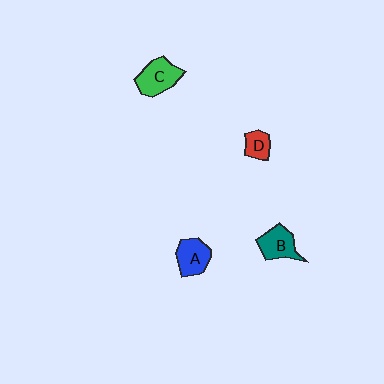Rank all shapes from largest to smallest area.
From largest to smallest: C (green), B (teal), A (blue), D (red).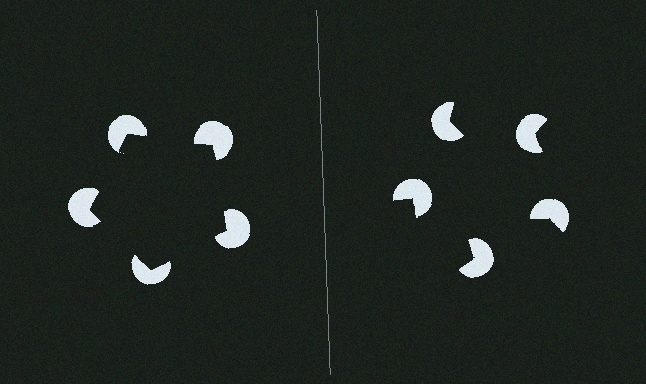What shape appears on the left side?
An illusory pentagon.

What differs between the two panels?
The pac-man discs are positioned identically on both sides; only the wedge orientations differ. On the left they align to a pentagon; on the right they are misaligned.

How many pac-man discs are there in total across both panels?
10 — 5 on each side.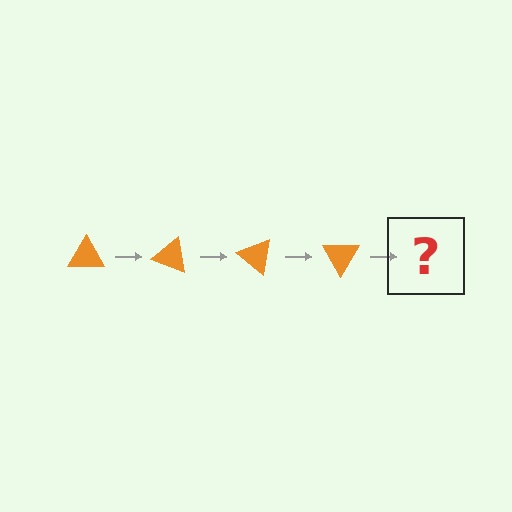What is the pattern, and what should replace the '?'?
The pattern is that the triangle rotates 20 degrees each step. The '?' should be an orange triangle rotated 80 degrees.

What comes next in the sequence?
The next element should be an orange triangle rotated 80 degrees.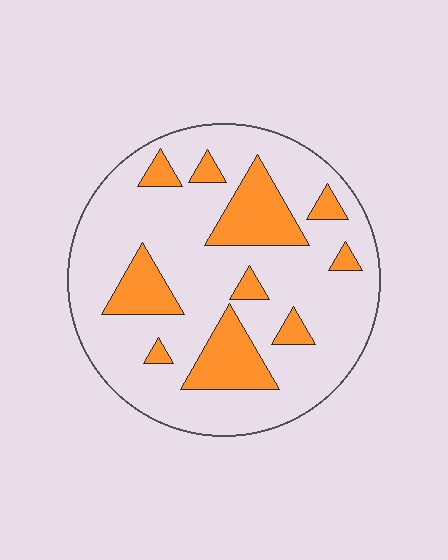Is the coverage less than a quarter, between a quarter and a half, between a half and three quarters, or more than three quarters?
Less than a quarter.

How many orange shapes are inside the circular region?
10.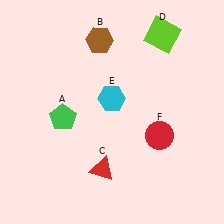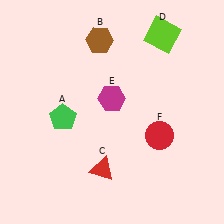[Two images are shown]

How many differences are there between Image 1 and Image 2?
There is 1 difference between the two images.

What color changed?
The hexagon (E) changed from cyan in Image 1 to magenta in Image 2.